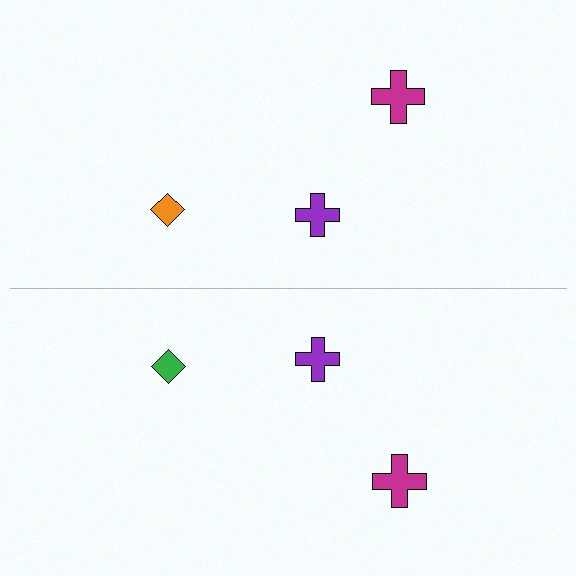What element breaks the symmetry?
The green diamond on the bottom side breaks the symmetry — its mirror counterpart is orange.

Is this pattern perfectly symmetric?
No, the pattern is not perfectly symmetric. The green diamond on the bottom side breaks the symmetry — its mirror counterpart is orange.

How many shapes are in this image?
There are 6 shapes in this image.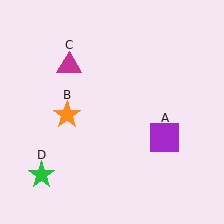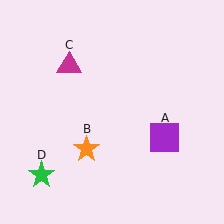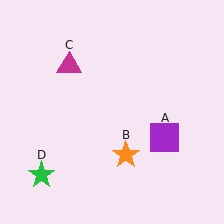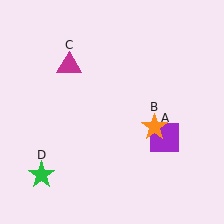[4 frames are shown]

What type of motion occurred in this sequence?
The orange star (object B) rotated counterclockwise around the center of the scene.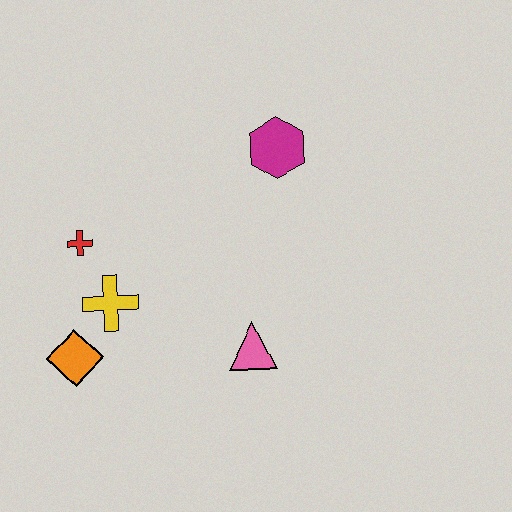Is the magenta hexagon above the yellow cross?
Yes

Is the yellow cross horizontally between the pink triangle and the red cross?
Yes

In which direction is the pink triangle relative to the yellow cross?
The pink triangle is to the right of the yellow cross.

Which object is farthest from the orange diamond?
The magenta hexagon is farthest from the orange diamond.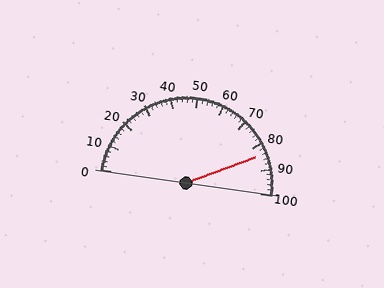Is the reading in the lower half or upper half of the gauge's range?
The reading is in the upper half of the range (0 to 100).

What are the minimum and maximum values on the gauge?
The gauge ranges from 0 to 100.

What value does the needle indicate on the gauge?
The needle indicates approximately 84.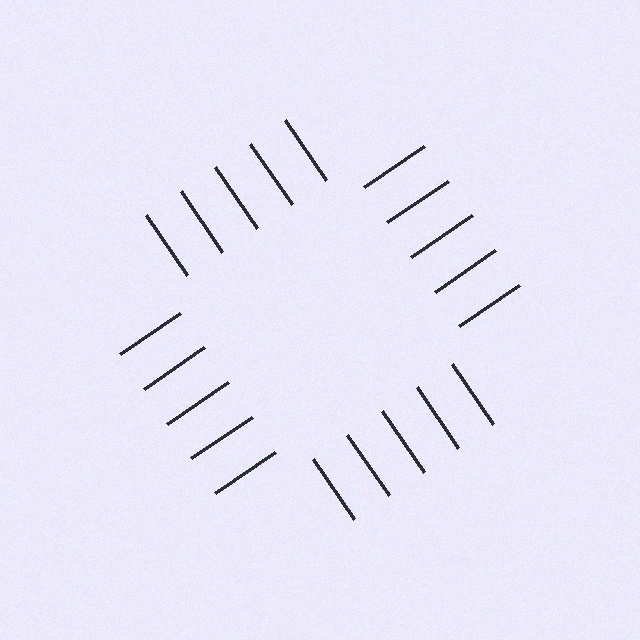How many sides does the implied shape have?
4 sides — the line-ends trace a square.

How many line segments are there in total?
20 — 5 along each of the 4 edges.